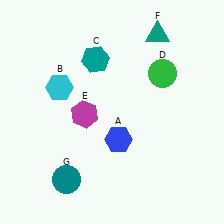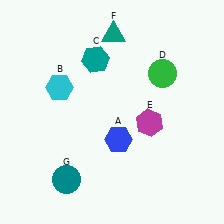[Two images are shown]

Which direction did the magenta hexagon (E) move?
The magenta hexagon (E) moved right.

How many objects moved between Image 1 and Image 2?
2 objects moved between the two images.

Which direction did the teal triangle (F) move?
The teal triangle (F) moved left.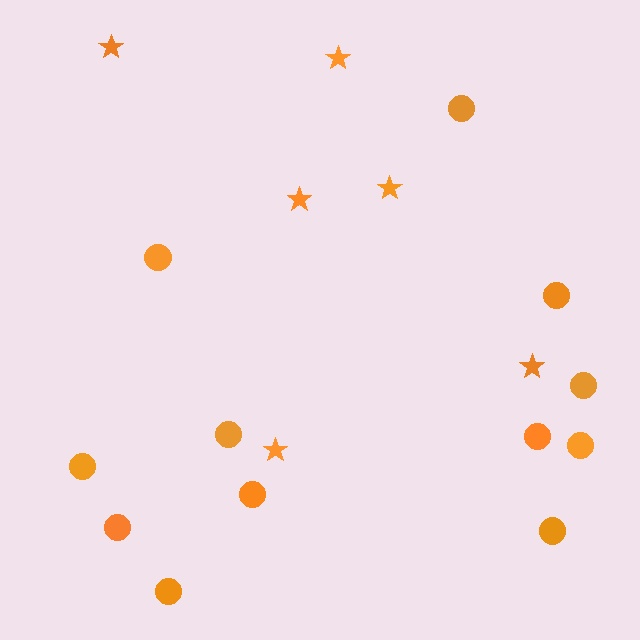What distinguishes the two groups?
There are 2 groups: one group of circles (12) and one group of stars (6).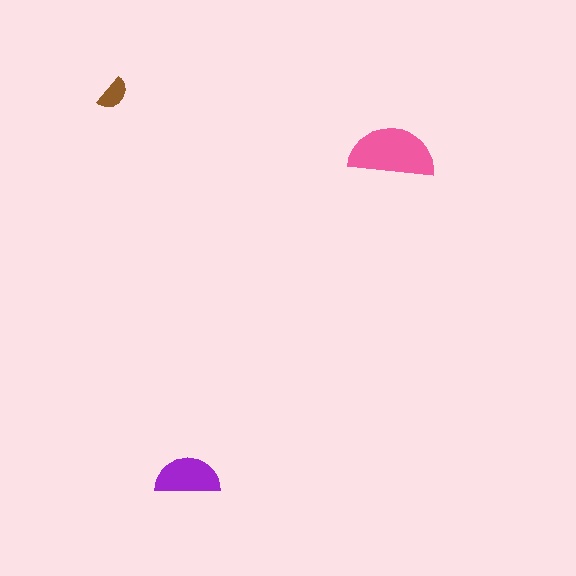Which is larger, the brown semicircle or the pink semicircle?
The pink one.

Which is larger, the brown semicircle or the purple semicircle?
The purple one.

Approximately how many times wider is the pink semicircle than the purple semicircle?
About 1.5 times wider.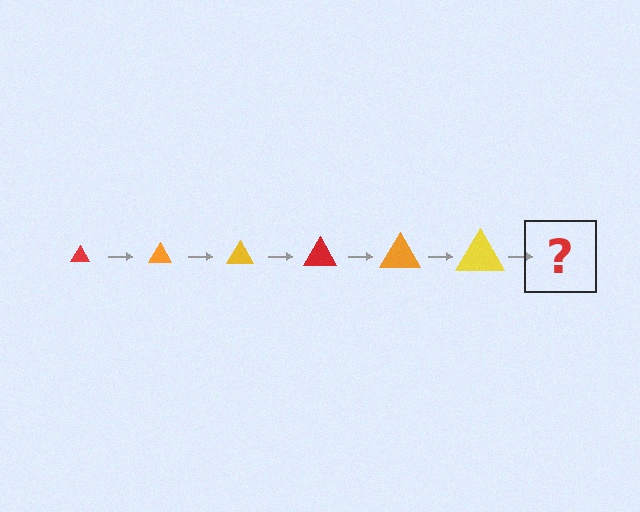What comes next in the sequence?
The next element should be a red triangle, larger than the previous one.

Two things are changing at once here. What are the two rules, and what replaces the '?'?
The two rules are that the triangle grows larger each step and the color cycles through red, orange, and yellow. The '?' should be a red triangle, larger than the previous one.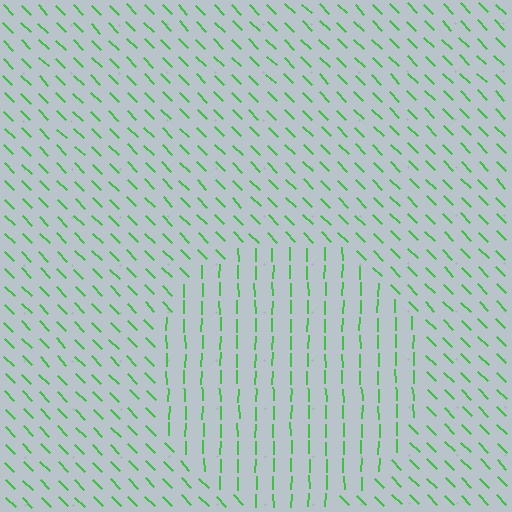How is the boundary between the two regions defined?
The boundary is defined purely by a change in line orientation (approximately 45 degrees difference). All lines are the same color and thickness.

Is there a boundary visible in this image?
Yes, there is a texture boundary formed by a change in line orientation.